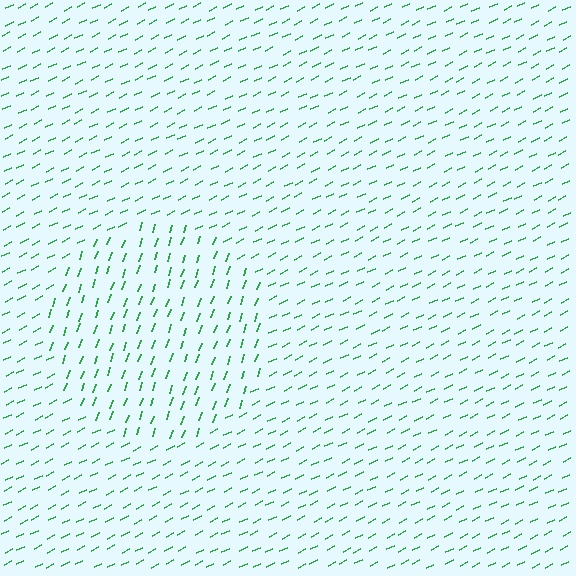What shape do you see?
I see a circle.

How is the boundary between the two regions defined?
The boundary is defined purely by a change in line orientation (approximately 45 degrees difference). All lines are the same color and thickness.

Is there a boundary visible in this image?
Yes, there is a texture boundary formed by a change in line orientation.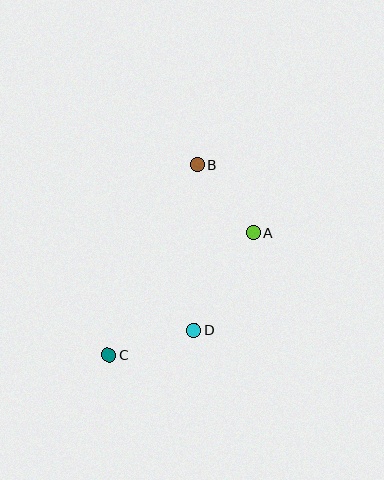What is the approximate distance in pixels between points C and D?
The distance between C and D is approximately 88 pixels.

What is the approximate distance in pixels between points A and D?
The distance between A and D is approximately 114 pixels.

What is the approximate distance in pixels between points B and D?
The distance between B and D is approximately 165 pixels.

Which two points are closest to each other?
Points A and B are closest to each other.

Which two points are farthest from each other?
Points B and C are farthest from each other.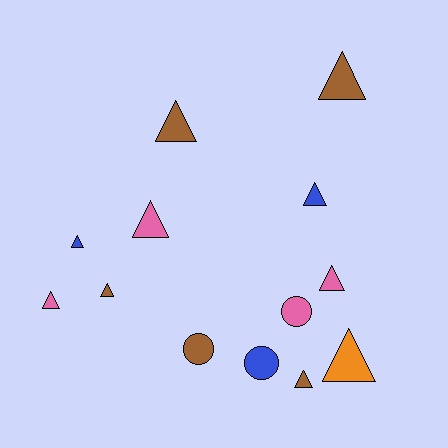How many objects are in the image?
There are 13 objects.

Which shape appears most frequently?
Triangle, with 10 objects.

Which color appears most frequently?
Brown, with 5 objects.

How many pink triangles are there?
There are 3 pink triangles.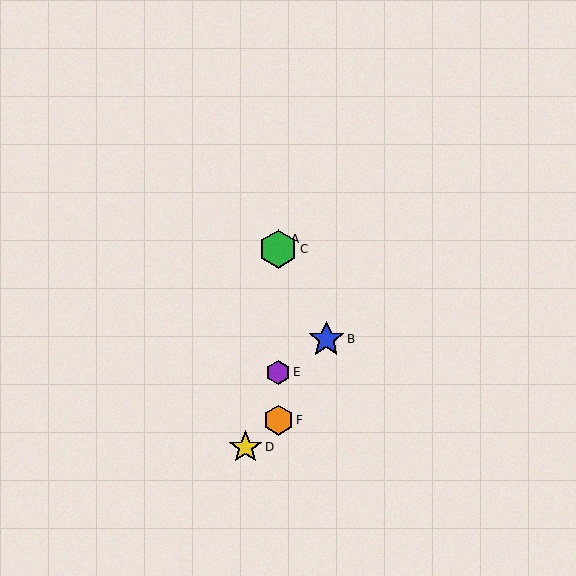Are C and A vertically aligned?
Yes, both are at x≈278.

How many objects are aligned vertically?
4 objects (A, C, E, F) are aligned vertically.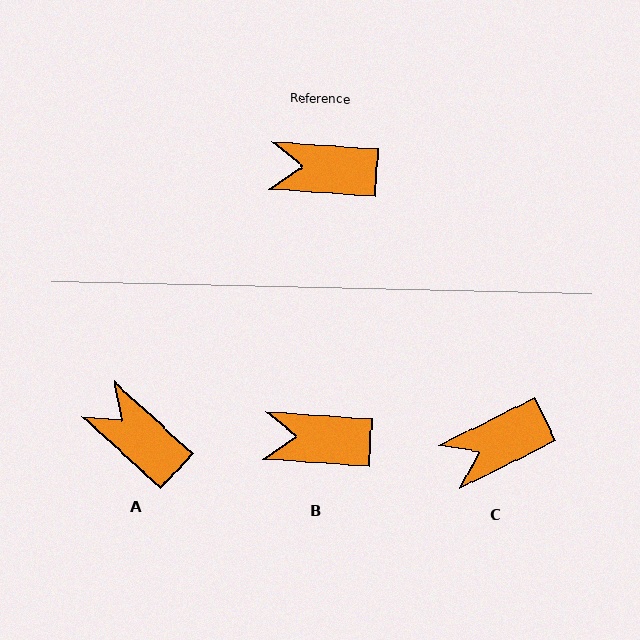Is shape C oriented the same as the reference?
No, it is off by about 31 degrees.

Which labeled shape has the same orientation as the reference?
B.